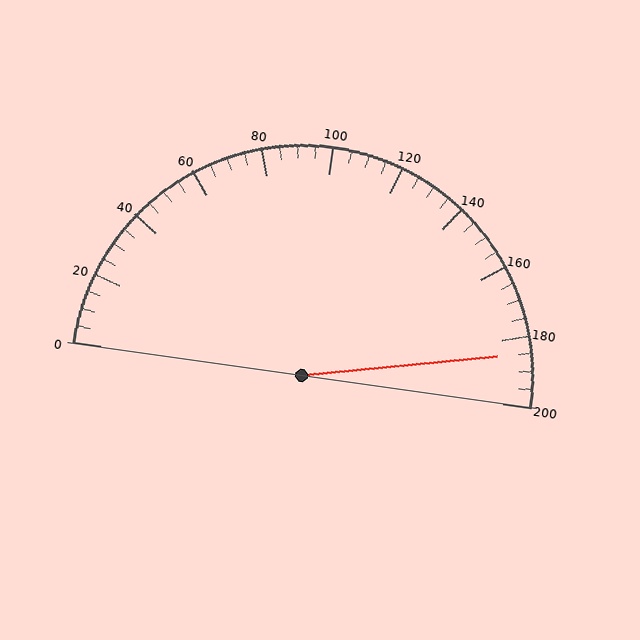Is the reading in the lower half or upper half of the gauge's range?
The reading is in the upper half of the range (0 to 200).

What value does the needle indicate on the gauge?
The needle indicates approximately 185.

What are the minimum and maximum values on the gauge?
The gauge ranges from 0 to 200.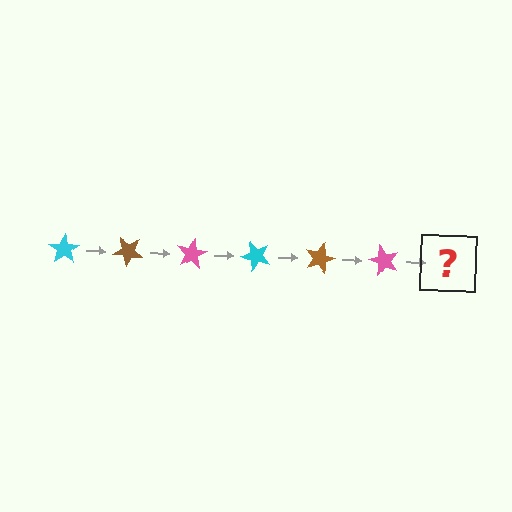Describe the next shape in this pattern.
It should be a cyan star, rotated 240 degrees from the start.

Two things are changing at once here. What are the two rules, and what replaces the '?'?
The two rules are that it rotates 40 degrees each step and the color cycles through cyan, brown, and pink. The '?' should be a cyan star, rotated 240 degrees from the start.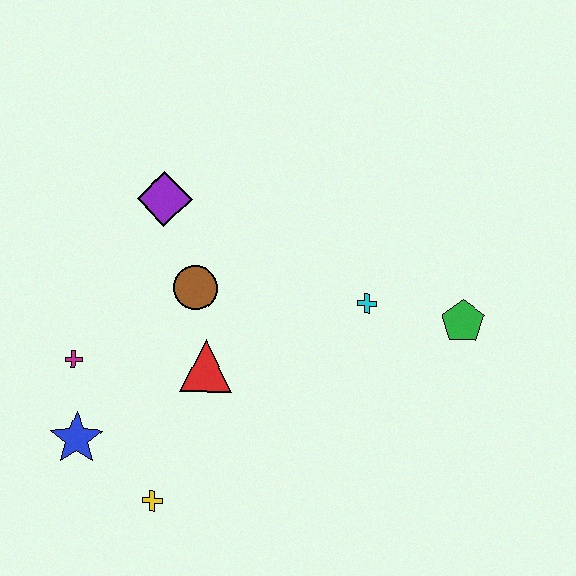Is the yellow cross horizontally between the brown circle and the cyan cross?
No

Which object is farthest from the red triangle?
The green pentagon is farthest from the red triangle.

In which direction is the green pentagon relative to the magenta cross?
The green pentagon is to the right of the magenta cross.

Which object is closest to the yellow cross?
The blue star is closest to the yellow cross.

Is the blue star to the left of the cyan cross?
Yes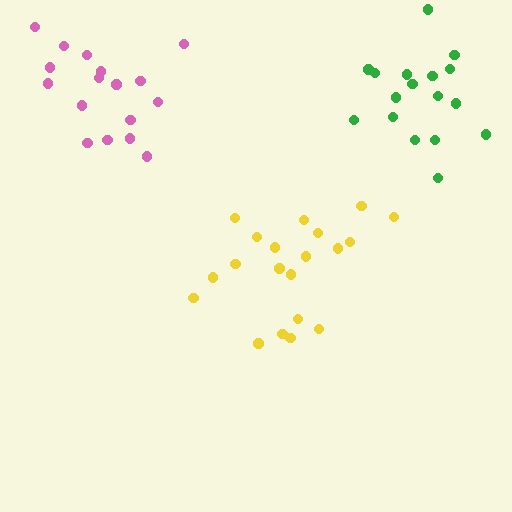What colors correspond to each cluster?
The clusters are colored: yellow, pink, green.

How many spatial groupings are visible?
There are 3 spatial groupings.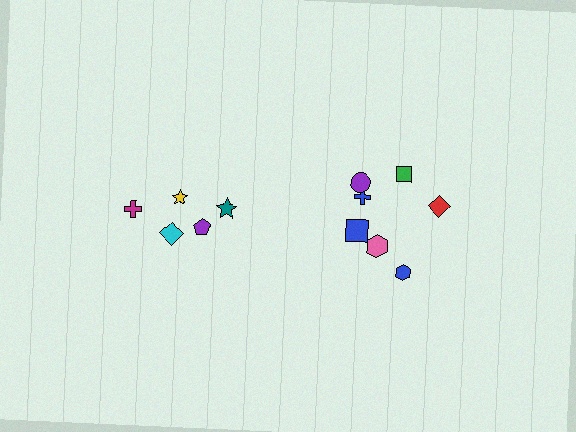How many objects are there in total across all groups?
There are 12 objects.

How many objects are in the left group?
There are 5 objects.